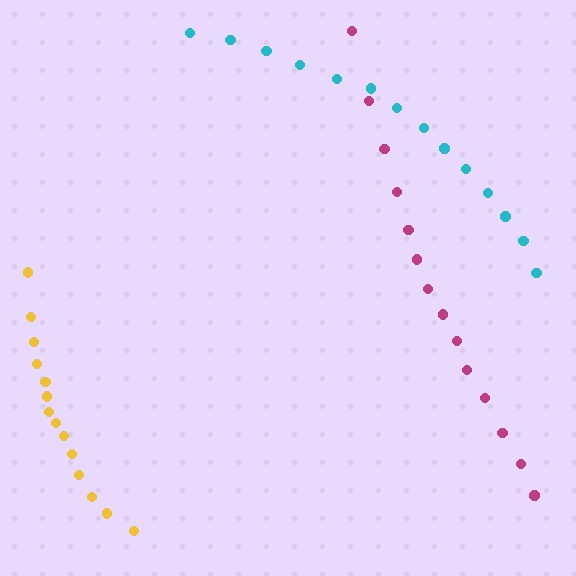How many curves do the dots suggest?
There are 3 distinct paths.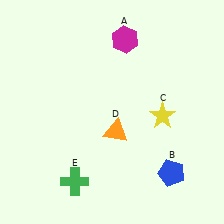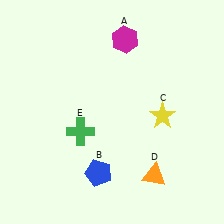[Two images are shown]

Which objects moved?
The objects that moved are: the blue pentagon (B), the orange triangle (D), the green cross (E).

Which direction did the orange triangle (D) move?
The orange triangle (D) moved down.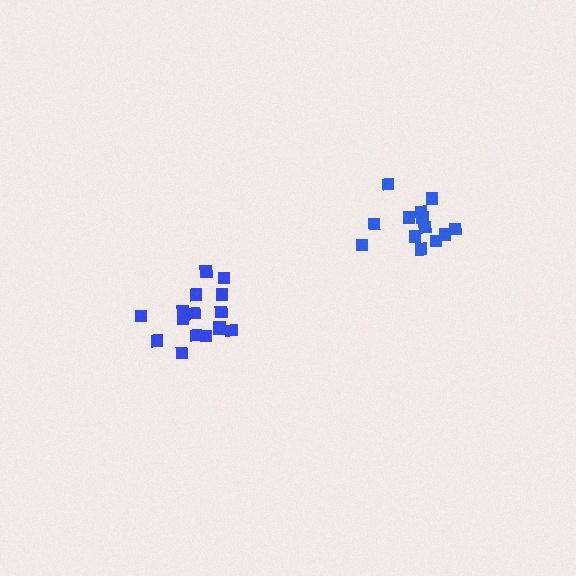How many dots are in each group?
Group 1: 14 dots, Group 2: 17 dots (31 total).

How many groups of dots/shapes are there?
There are 2 groups.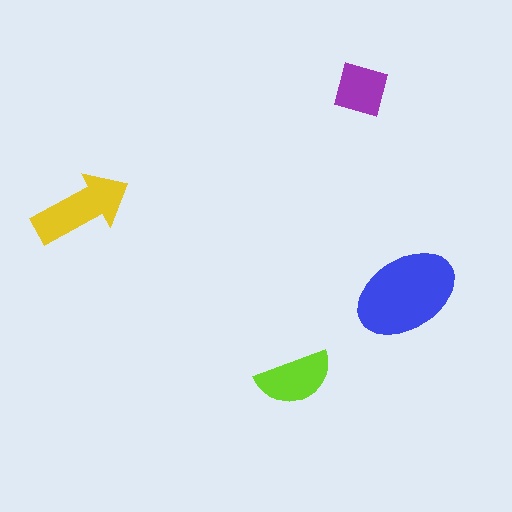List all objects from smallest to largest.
The purple diamond, the lime semicircle, the yellow arrow, the blue ellipse.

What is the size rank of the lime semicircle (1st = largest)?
3rd.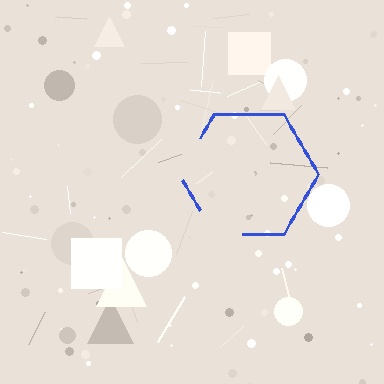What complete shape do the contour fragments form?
The contour fragments form a hexagon.